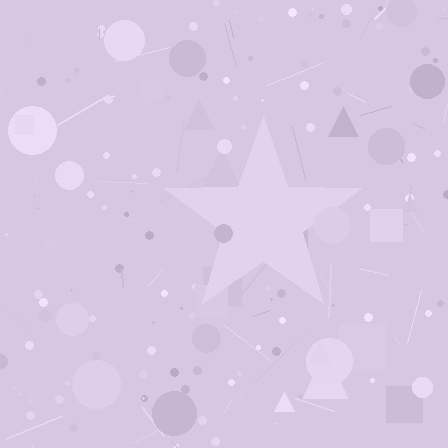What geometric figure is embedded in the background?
A star is embedded in the background.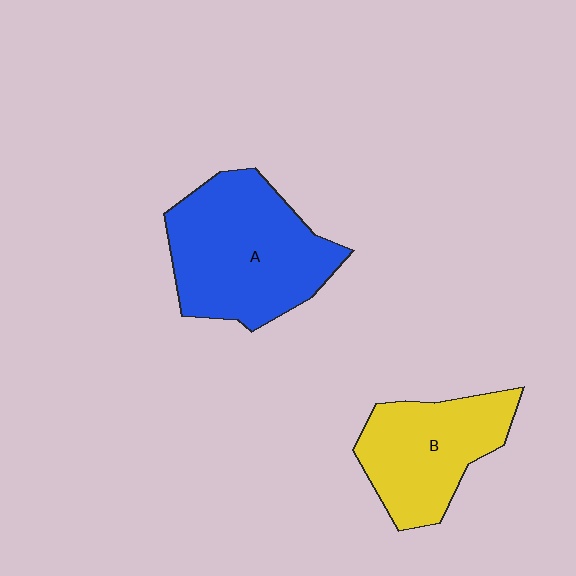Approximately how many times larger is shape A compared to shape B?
Approximately 1.4 times.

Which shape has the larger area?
Shape A (blue).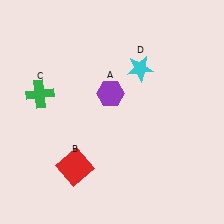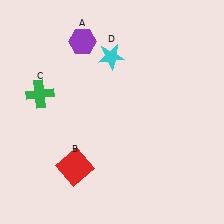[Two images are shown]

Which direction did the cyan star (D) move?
The cyan star (D) moved left.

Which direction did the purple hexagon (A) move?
The purple hexagon (A) moved up.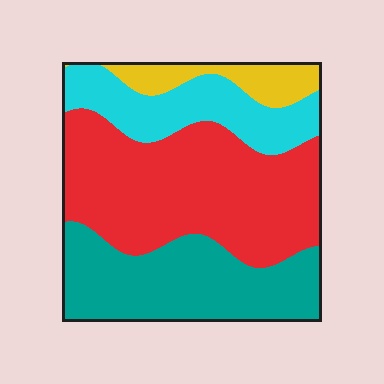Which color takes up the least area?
Yellow, at roughly 10%.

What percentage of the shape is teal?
Teal takes up about one quarter (1/4) of the shape.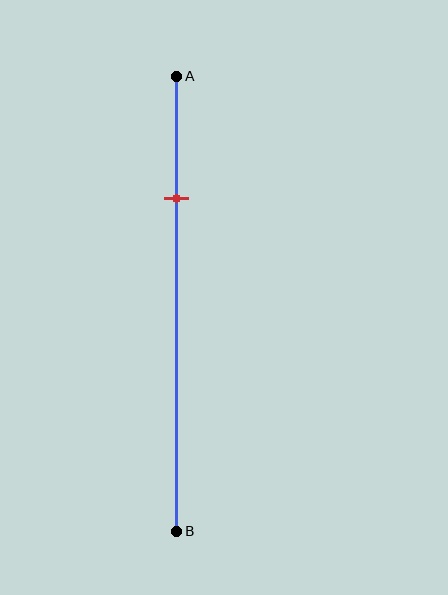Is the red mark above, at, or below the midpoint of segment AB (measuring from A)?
The red mark is above the midpoint of segment AB.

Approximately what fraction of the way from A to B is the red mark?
The red mark is approximately 25% of the way from A to B.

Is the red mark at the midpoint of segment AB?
No, the mark is at about 25% from A, not at the 50% midpoint.